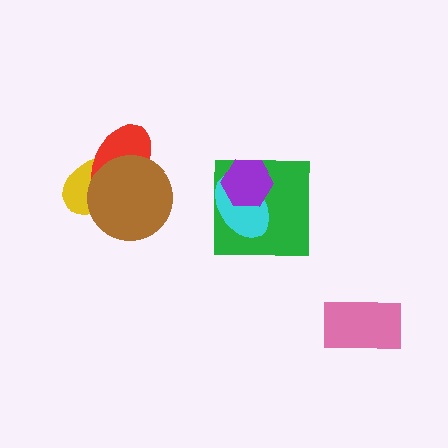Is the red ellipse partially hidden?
Yes, it is partially covered by another shape.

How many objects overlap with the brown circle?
2 objects overlap with the brown circle.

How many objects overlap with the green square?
2 objects overlap with the green square.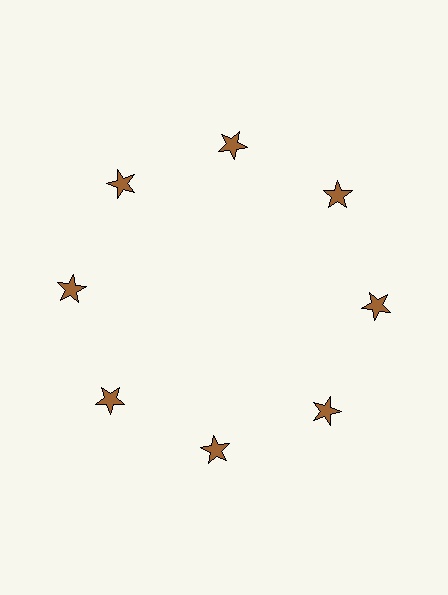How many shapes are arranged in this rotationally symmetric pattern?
There are 8 shapes, arranged in 8 groups of 1.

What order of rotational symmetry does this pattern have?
This pattern has 8-fold rotational symmetry.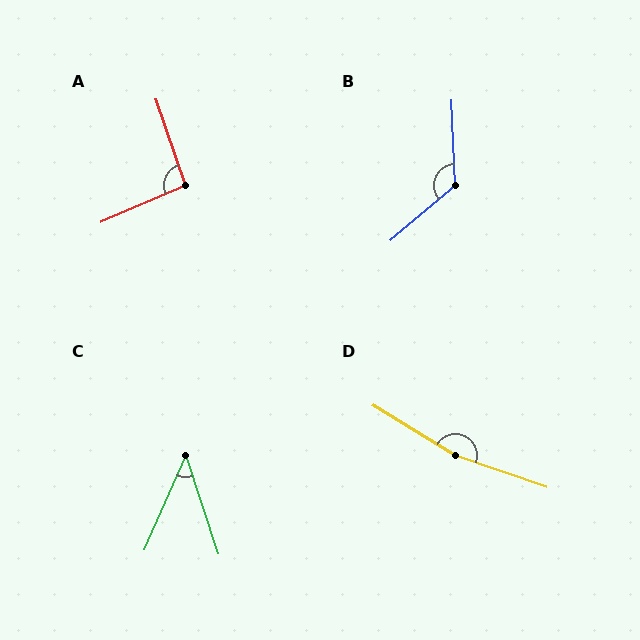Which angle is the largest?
D, at approximately 168 degrees.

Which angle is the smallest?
C, at approximately 42 degrees.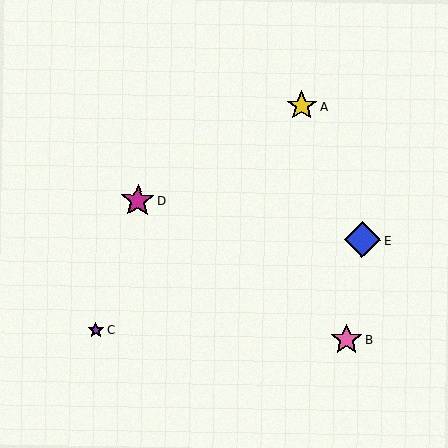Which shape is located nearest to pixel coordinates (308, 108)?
The yellow star (labeled A) at (302, 106) is nearest to that location.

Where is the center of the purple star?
The center of the purple star is at (96, 330).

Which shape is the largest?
The blue diamond (labeled E) is the largest.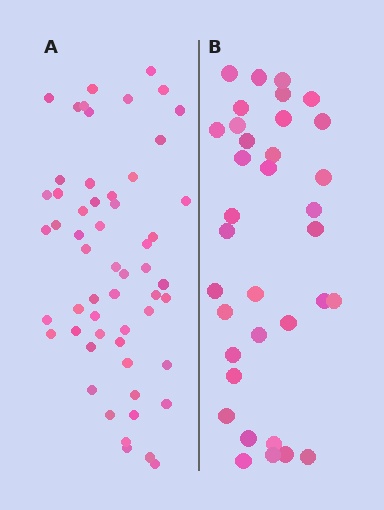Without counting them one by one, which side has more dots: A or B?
Region A (the left region) has more dots.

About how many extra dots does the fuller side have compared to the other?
Region A has approximately 20 more dots than region B.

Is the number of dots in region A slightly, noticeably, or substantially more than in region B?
Region A has substantially more. The ratio is roughly 1.6 to 1.